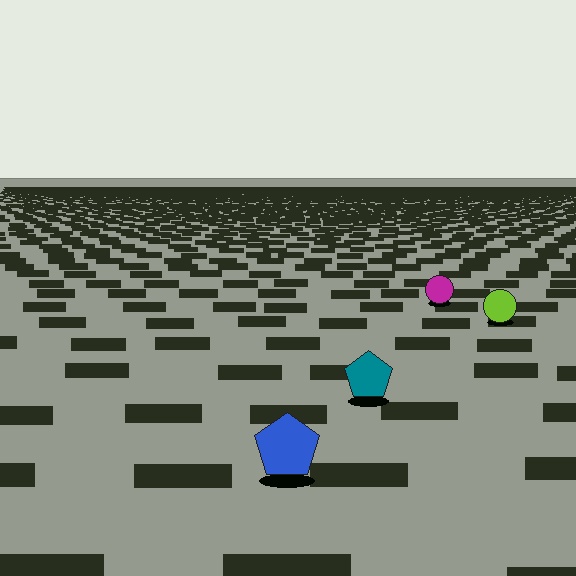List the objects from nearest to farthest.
From nearest to farthest: the blue pentagon, the teal pentagon, the lime circle, the magenta circle.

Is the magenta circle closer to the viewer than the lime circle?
No. The lime circle is closer — you can tell from the texture gradient: the ground texture is coarser near it.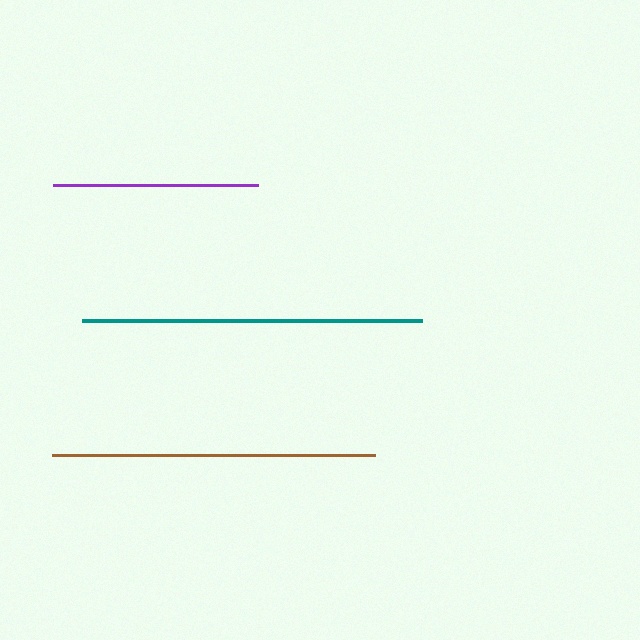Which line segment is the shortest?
The purple line is the shortest at approximately 205 pixels.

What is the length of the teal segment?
The teal segment is approximately 340 pixels long.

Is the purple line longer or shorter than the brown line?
The brown line is longer than the purple line.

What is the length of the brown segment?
The brown segment is approximately 322 pixels long.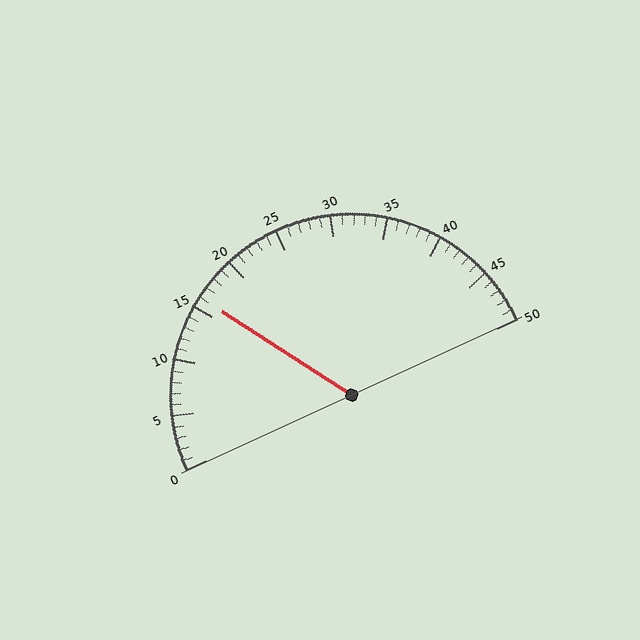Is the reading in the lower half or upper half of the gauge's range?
The reading is in the lower half of the range (0 to 50).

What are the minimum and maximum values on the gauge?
The gauge ranges from 0 to 50.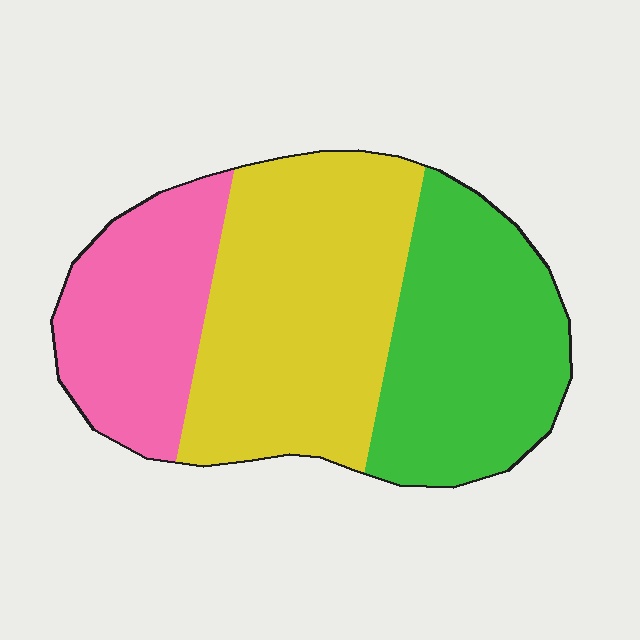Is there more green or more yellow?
Yellow.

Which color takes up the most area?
Yellow, at roughly 45%.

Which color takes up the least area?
Pink, at roughly 25%.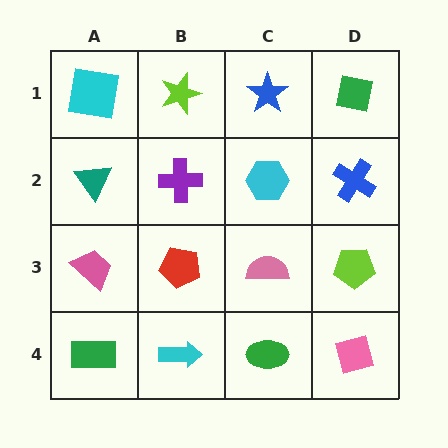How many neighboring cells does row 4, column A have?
2.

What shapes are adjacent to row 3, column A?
A teal triangle (row 2, column A), a green rectangle (row 4, column A), a red pentagon (row 3, column B).